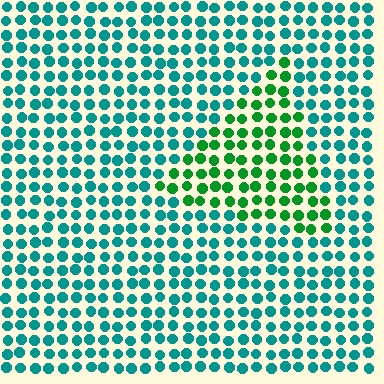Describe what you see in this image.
The image is filled with small teal elements in a uniform arrangement. A triangle-shaped region is visible where the elements are tinted to a slightly different hue, forming a subtle color boundary.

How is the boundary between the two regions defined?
The boundary is defined purely by a slight shift in hue (about 42 degrees). Spacing, size, and orientation are identical on both sides.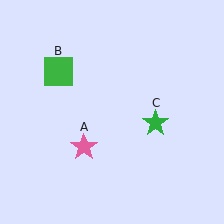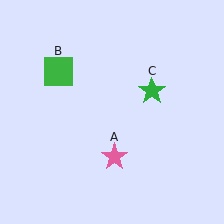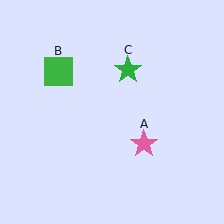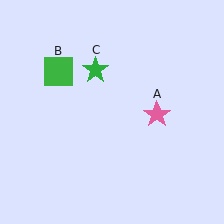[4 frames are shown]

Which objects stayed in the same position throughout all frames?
Green square (object B) remained stationary.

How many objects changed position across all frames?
2 objects changed position: pink star (object A), green star (object C).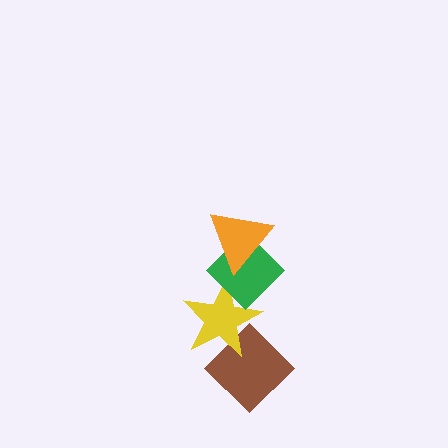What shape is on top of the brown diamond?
The yellow star is on top of the brown diamond.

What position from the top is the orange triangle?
The orange triangle is 1st from the top.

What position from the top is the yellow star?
The yellow star is 3rd from the top.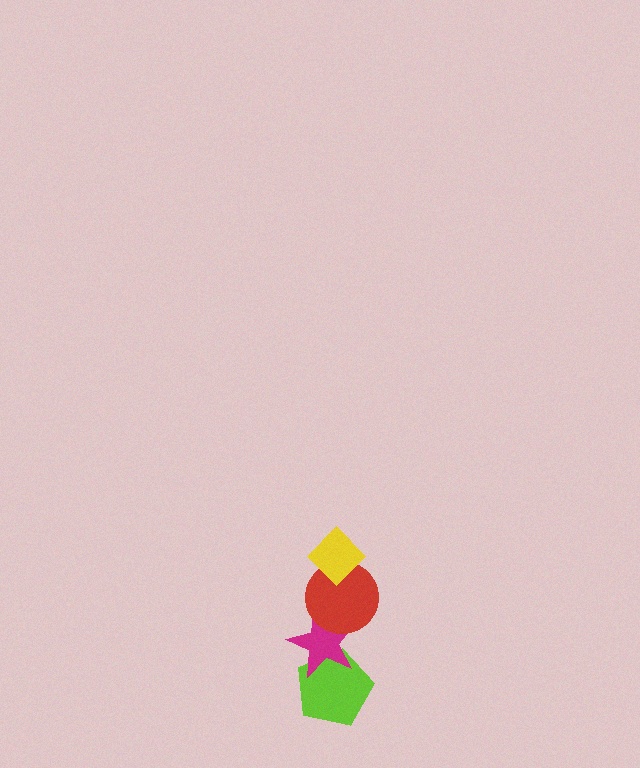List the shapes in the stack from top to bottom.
From top to bottom: the yellow diamond, the red circle, the magenta star, the lime pentagon.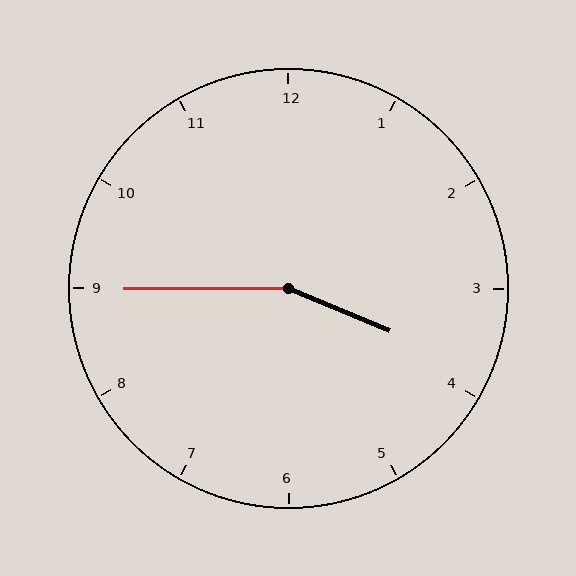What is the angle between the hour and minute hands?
Approximately 158 degrees.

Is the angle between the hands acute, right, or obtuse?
It is obtuse.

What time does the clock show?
3:45.